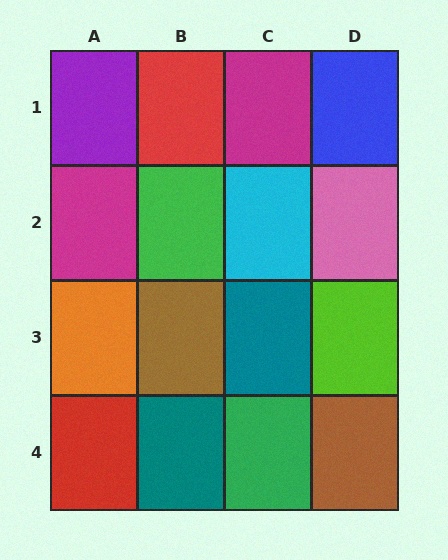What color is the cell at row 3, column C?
Teal.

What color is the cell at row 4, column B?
Teal.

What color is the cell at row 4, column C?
Green.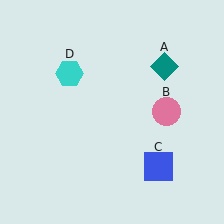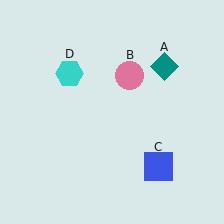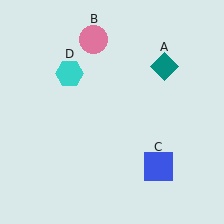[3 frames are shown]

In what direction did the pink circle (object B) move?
The pink circle (object B) moved up and to the left.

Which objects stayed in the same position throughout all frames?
Teal diamond (object A) and blue square (object C) and cyan hexagon (object D) remained stationary.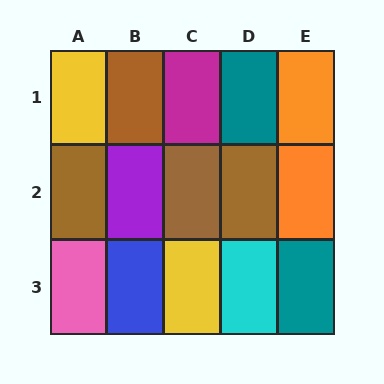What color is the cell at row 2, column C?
Brown.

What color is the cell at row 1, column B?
Brown.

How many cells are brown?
4 cells are brown.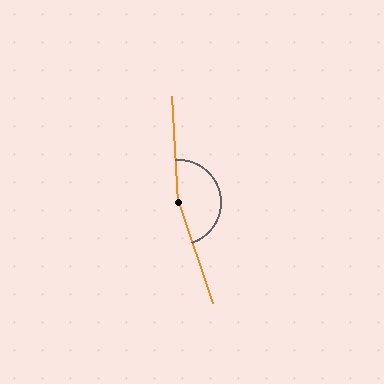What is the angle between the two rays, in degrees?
Approximately 164 degrees.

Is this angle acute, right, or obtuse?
It is obtuse.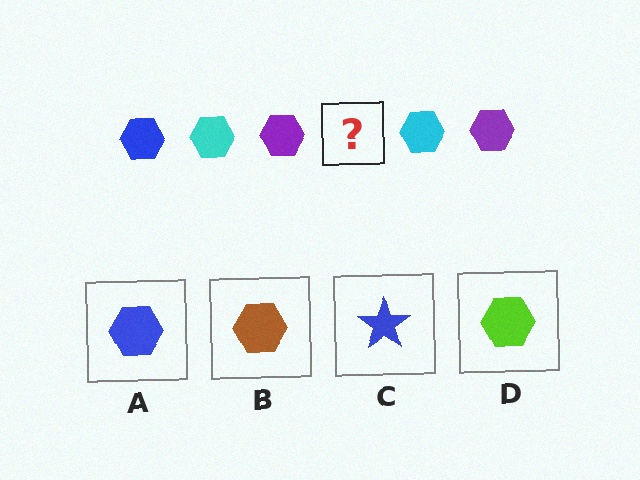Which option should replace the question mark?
Option A.